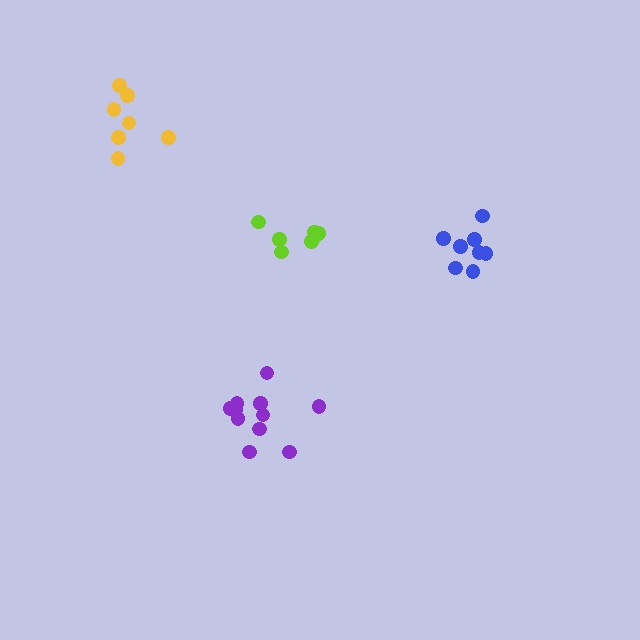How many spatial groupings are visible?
There are 4 spatial groupings.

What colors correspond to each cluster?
The clusters are colored: purple, yellow, lime, blue.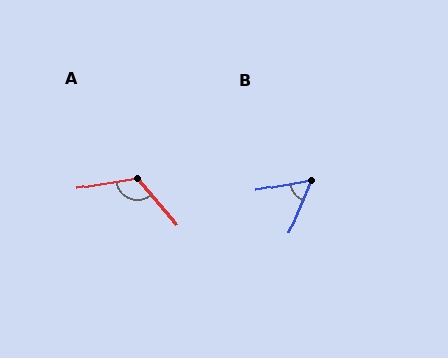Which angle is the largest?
A, at approximately 121 degrees.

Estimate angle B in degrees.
Approximately 57 degrees.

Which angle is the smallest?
B, at approximately 57 degrees.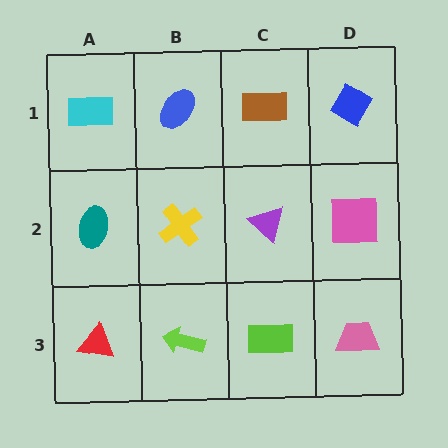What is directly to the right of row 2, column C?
A pink square.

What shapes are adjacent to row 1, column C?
A purple triangle (row 2, column C), a blue ellipse (row 1, column B), a blue diamond (row 1, column D).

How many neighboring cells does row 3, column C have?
3.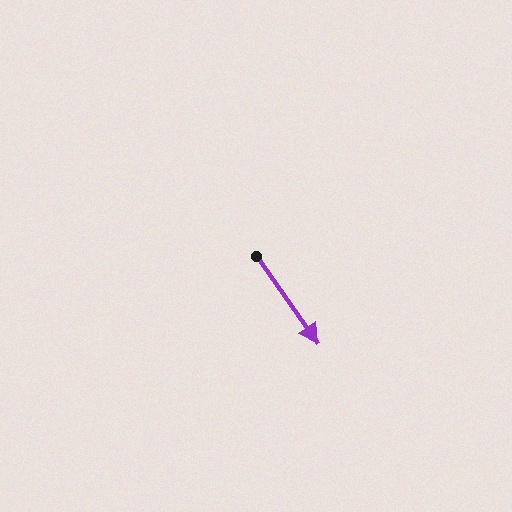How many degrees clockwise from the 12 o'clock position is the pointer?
Approximately 145 degrees.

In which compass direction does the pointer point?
Southeast.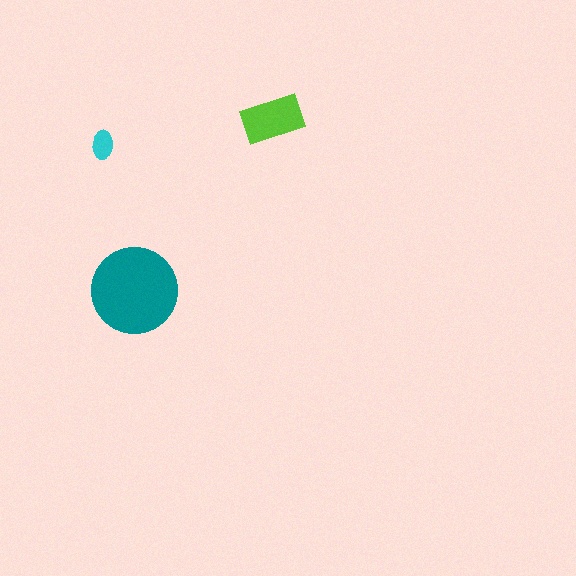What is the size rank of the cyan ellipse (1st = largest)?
3rd.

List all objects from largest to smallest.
The teal circle, the lime rectangle, the cyan ellipse.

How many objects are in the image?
There are 3 objects in the image.